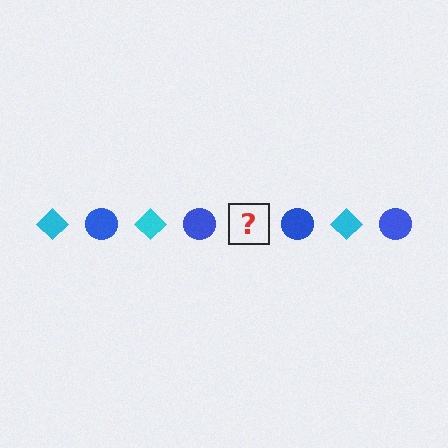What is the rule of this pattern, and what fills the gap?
The rule is that the pattern alternates between cyan diamond and blue circle. The gap should be filled with a cyan diamond.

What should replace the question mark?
The question mark should be replaced with a cyan diamond.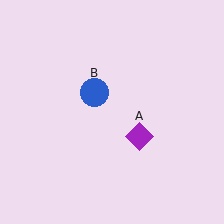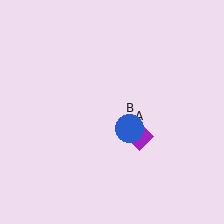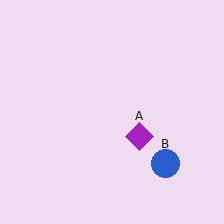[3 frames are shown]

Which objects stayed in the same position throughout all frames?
Purple diamond (object A) remained stationary.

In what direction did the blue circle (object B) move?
The blue circle (object B) moved down and to the right.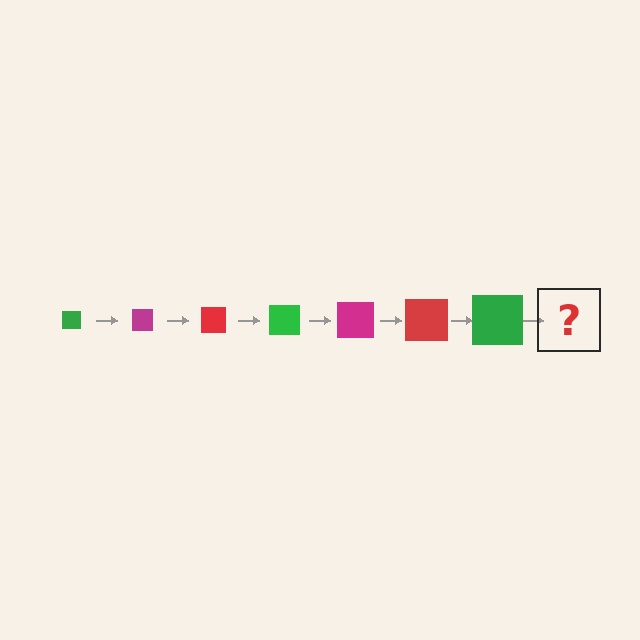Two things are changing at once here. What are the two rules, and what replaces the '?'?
The two rules are that the square grows larger each step and the color cycles through green, magenta, and red. The '?' should be a magenta square, larger than the previous one.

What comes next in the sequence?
The next element should be a magenta square, larger than the previous one.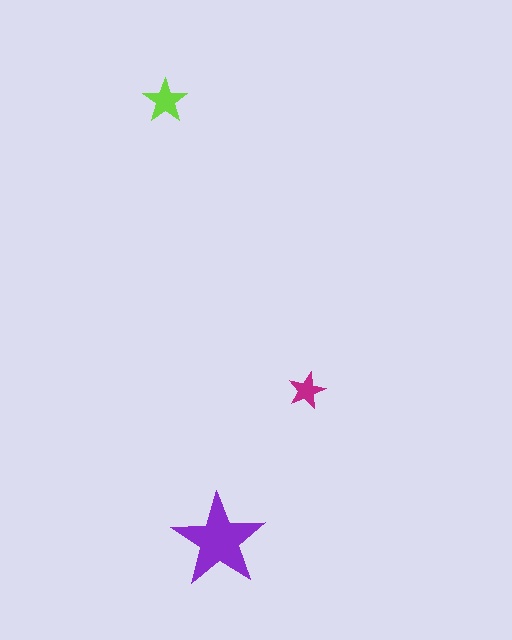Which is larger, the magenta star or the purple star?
The purple one.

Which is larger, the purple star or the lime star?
The purple one.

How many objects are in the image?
There are 3 objects in the image.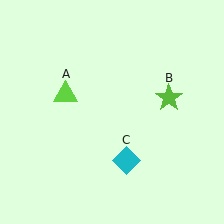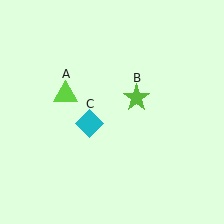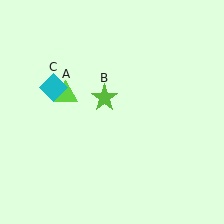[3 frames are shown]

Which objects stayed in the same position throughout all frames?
Lime triangle (object A) remained stationary.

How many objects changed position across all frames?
2 objects changed position: lime star (object B), cyan diamond (object C).